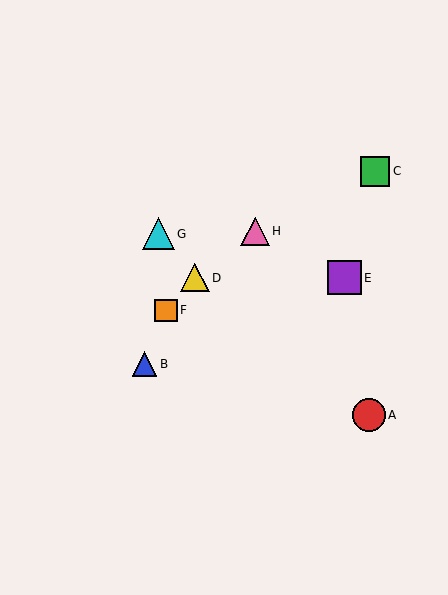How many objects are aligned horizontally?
2 objects (D, E) are aligned horizontally.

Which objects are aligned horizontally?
Objects D, E are aligned horizontally.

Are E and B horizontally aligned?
No, E is at y≈278 and B is at y≈364.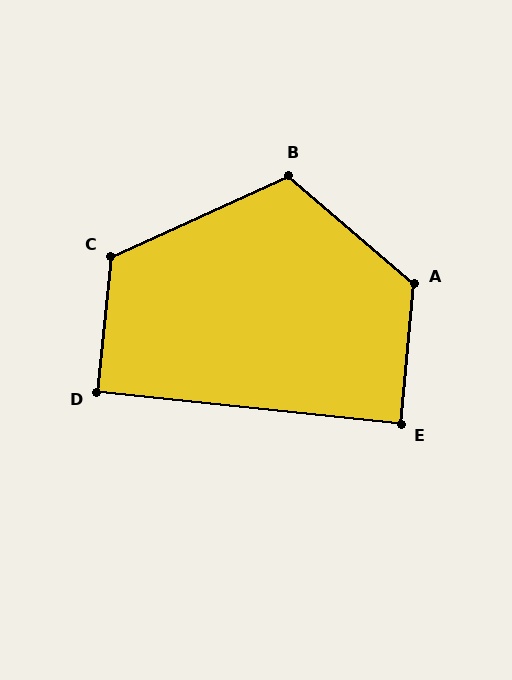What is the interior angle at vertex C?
Approximately 120 degrees (obtuse).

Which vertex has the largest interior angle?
A, at approximately 125 degrees.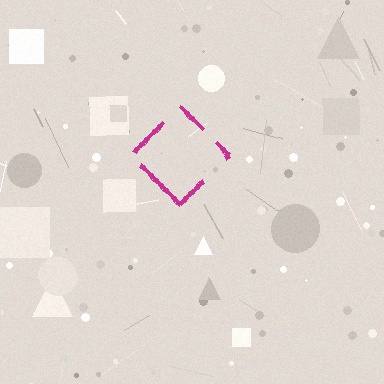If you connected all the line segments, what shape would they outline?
They would outline a diamond.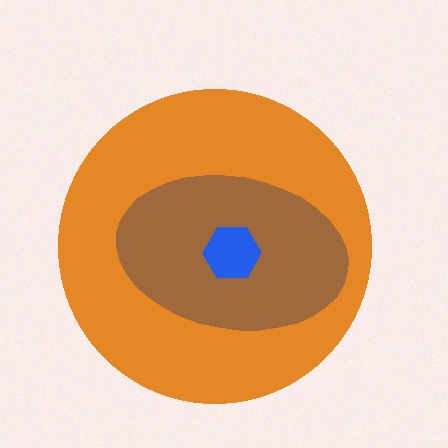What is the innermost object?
The blue hexagon.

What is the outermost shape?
The orange circle.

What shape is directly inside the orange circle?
The brown ellipse.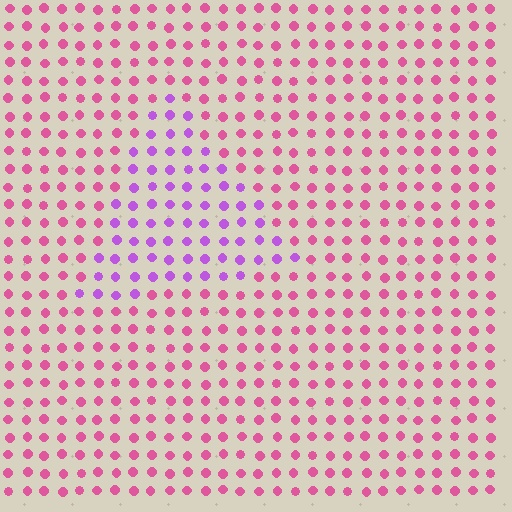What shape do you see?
I see a triangle.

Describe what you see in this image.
The image is filled with small pink elements in a uniform arrangement. A triangle-shaped region is visible where the elements are tinted to a slightly different hue, forming a subtle color boundary.